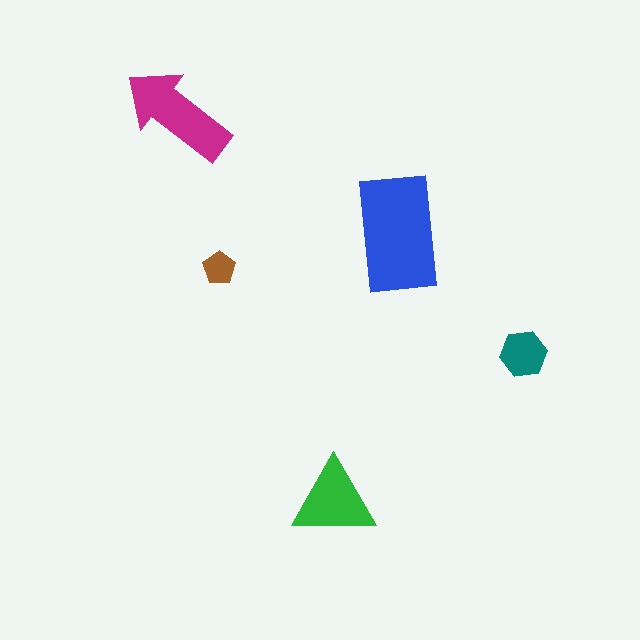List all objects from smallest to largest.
The brown pentagon, the teal hexagon, the green triangle, the magenta arrow, the blue rectangle.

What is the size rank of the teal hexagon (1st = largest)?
4th.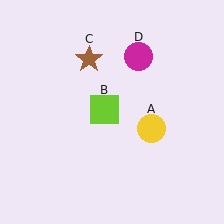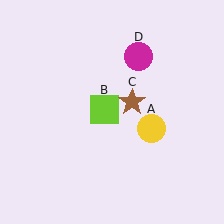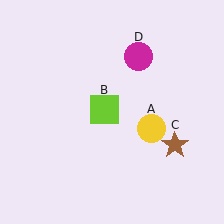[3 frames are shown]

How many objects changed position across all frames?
1 object changed position: brown star (object C).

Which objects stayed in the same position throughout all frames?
Yellow circle (object A) and lime square (object B) and magenta circle (object D) remained stationary.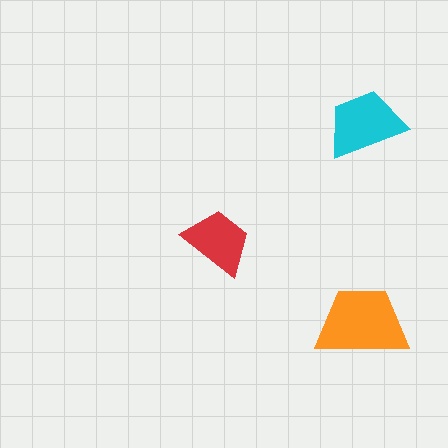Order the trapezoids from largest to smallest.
the orange one, the cyan one, the red one.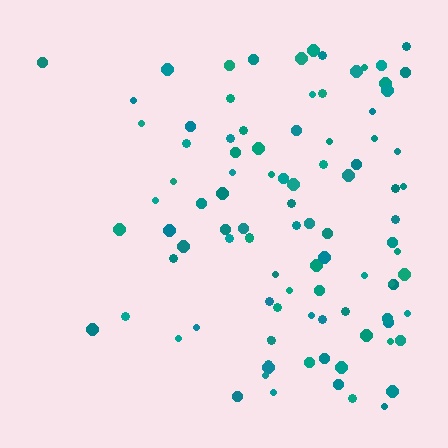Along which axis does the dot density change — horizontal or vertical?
Horizontal.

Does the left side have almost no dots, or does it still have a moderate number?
Still a moderate number, just noticeably fewer than the right.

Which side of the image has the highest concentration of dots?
The right.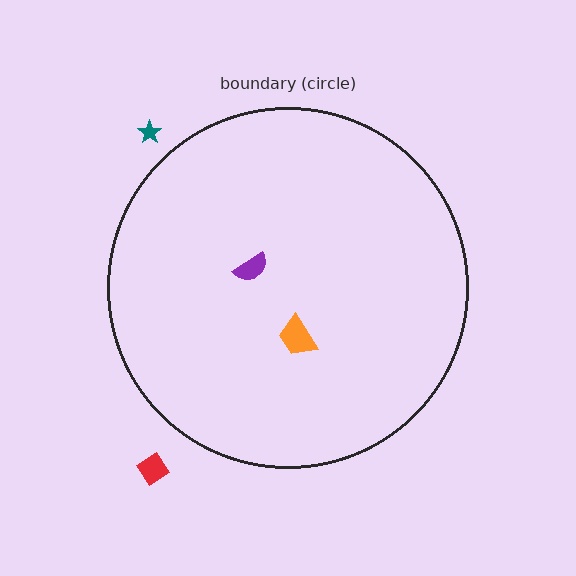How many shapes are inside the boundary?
2 inside, 2 outside.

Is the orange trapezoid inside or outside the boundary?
Inside.